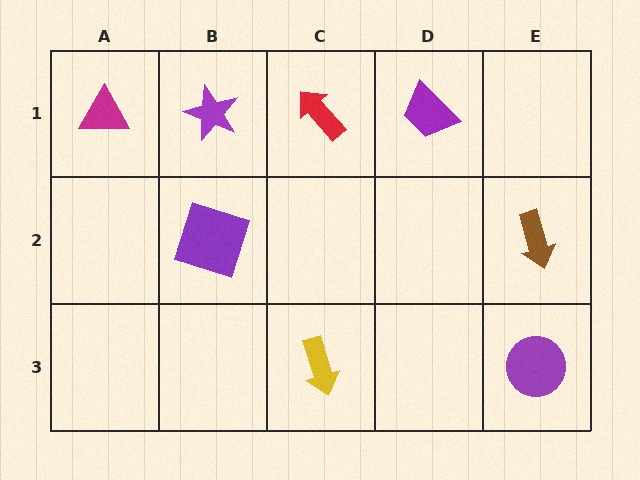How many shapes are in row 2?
2 shapes.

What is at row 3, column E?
A purple circle.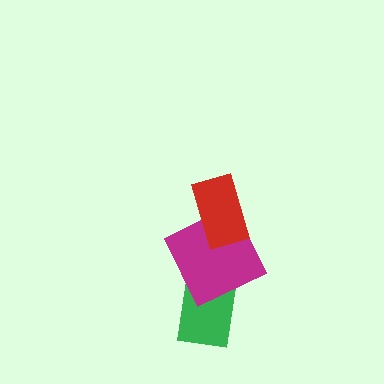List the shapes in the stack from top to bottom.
From top to bottom: the red rectangle, the magenta square, the green rectangle.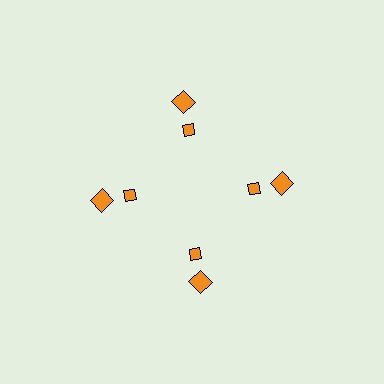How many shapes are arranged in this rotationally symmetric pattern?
There are 8 shapes, arranged in 4 groups of 2.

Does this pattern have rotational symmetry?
Yes, this pattern has 4-fold rotational symmetry. It looks the same after rotating 90 degrees around the center.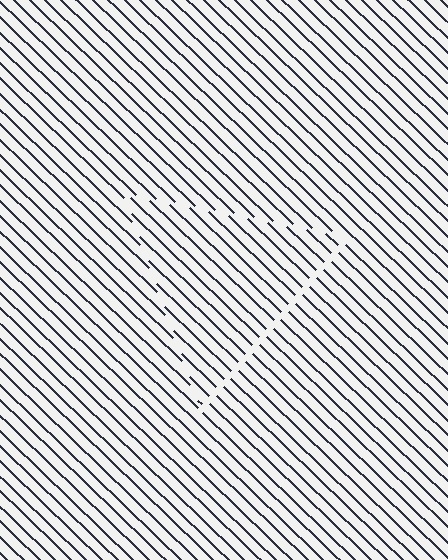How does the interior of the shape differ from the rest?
The interior of the shape contains the same grating, shifted by half a period — the contour is defined by the phase discontinuity where line-ends from the inner and outer gratings abut.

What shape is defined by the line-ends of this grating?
An illusory triangle. The interior of the shape contains the same grating, shifted by half a period — the contour is defined by the phase discontinuity where line-ends from the inner and outer gratings abut.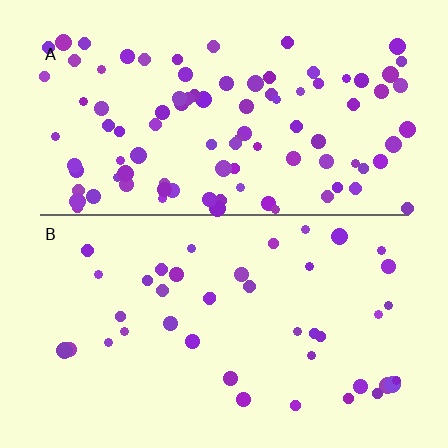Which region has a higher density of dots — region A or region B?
A (the top).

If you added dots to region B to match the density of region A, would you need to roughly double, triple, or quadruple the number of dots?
Approximately double.